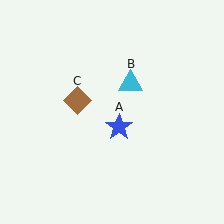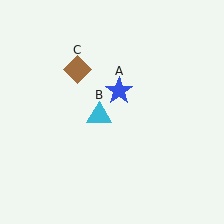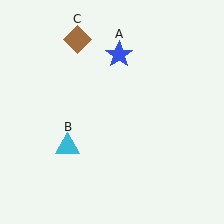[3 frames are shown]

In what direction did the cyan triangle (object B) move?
The cyan triangle (object B) moved down and to the left.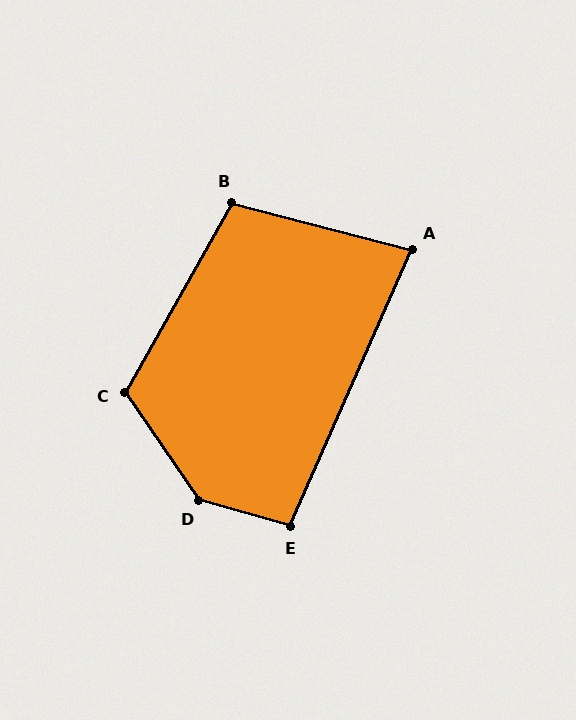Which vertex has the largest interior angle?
D, at approximately 140 degrees.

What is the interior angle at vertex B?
Approximately 105 degrees (obtuse).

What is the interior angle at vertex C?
Approximately 116 degrees (obtuse).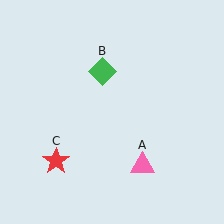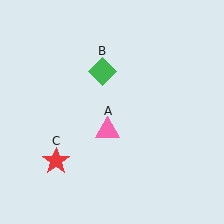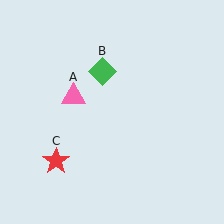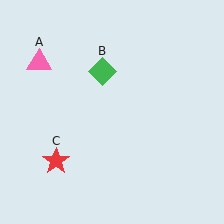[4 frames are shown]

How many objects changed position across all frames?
1 object changed position: pink triangle (object A).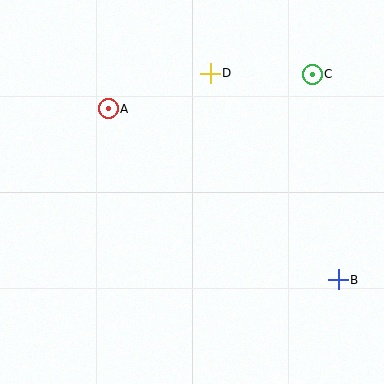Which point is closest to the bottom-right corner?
Point B is closest to the bottom-right corner.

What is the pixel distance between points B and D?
The distance between B and D is 243 pixels.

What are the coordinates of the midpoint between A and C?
The midpoint between A and C is at (210, 92).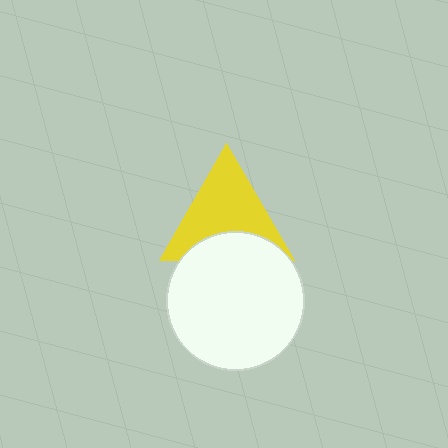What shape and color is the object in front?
The object in front is a white circle.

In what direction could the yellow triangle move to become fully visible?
The yellow triangle could move up. That would shift it out from behind the white circle entirely.